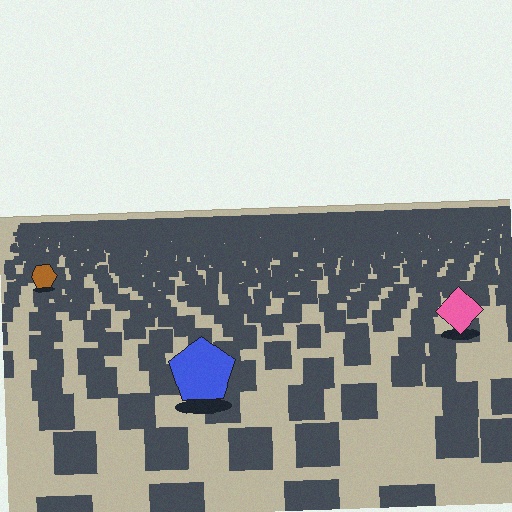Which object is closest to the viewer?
The blue pentagon is closest. The texture marks near it are larger and more spread out.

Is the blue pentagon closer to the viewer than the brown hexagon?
Yes. The blue pentagon is closer — you can tell from the texture gradient: the ground texture is coarser near it.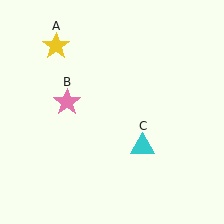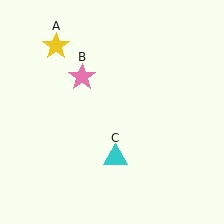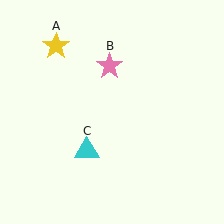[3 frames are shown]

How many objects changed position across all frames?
2 objects changed position: pink star (object B), cyan triangle (object C).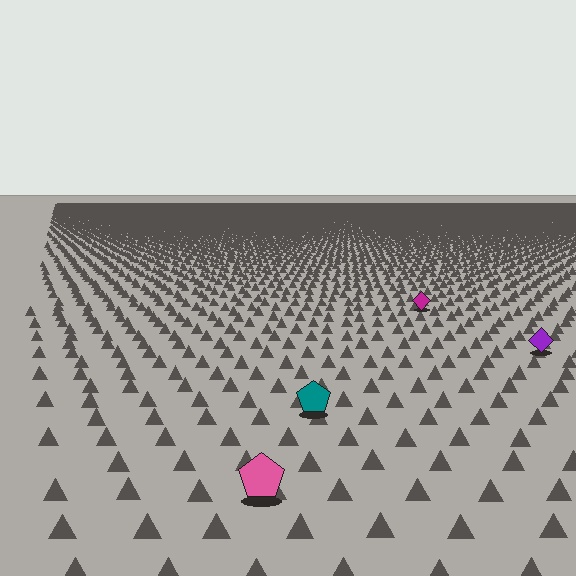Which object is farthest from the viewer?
The magenta diamond is farthest from the viewer. It appears smaller and the ground texture around it is denser.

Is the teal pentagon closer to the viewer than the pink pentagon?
No. The pink pentagon is closer — you can tell from the texture gradient: the ground texture is coarser near it.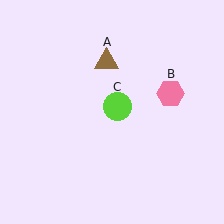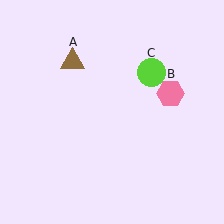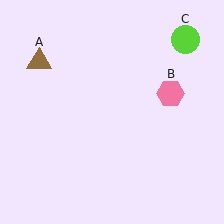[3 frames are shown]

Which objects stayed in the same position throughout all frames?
Pink hexagon (object B) remained stationary.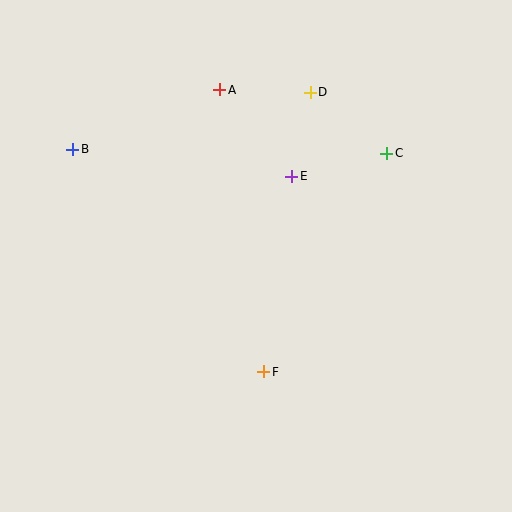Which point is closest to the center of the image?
Point E at (292, 176) is closest to the center.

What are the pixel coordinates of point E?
Point E is at (292, 176).